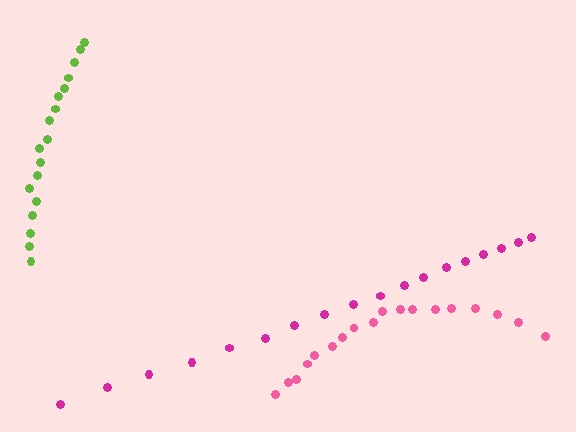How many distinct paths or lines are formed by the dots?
There are 3 distinct paths.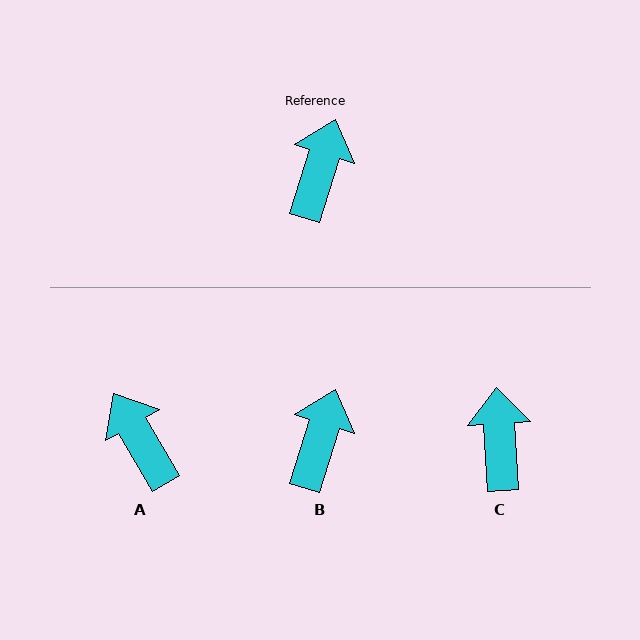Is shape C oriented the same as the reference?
No, it is off by about 21 degrees.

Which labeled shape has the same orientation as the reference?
B.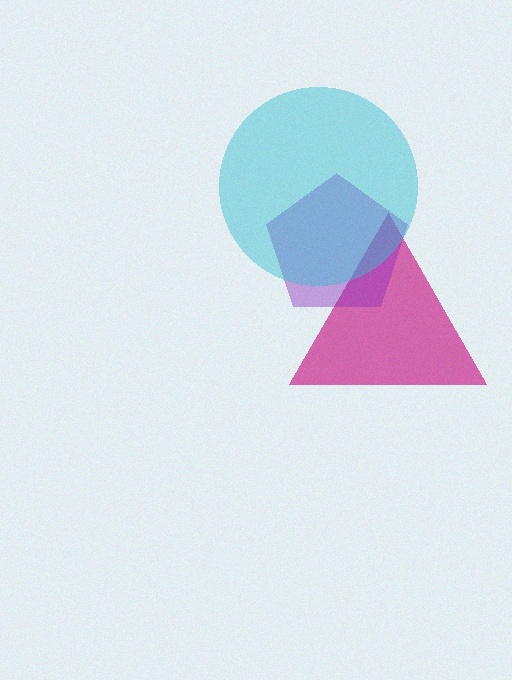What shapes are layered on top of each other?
The layered shapes are: a magenta triangle, a purple pentagon, a cyan circle.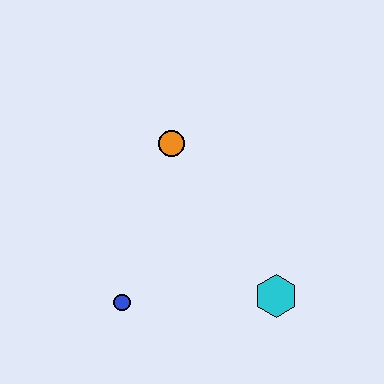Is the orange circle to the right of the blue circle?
Yes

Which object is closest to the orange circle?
The blue circle is closest to the orange circle.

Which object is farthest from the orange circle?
The cyan hexagon is farthest from the orange circle.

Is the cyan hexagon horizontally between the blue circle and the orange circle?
No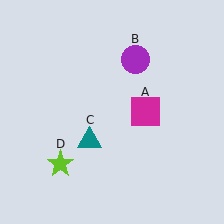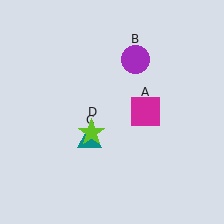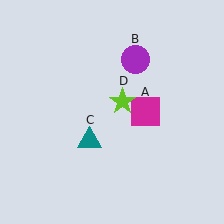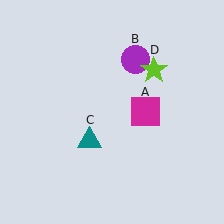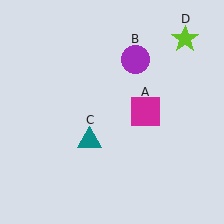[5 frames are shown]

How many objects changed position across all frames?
1 object changed position: lime star (object D).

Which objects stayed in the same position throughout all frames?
Magenta square (object A) and purple circle (object B) and teal triangle (object C) remained stationary.